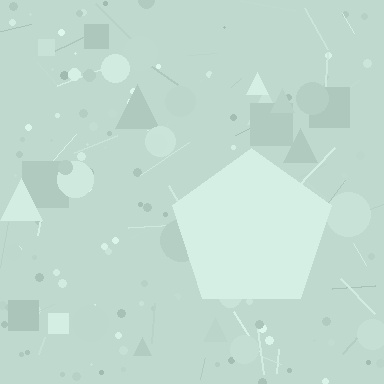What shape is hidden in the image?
A pentagon is hidden in the image.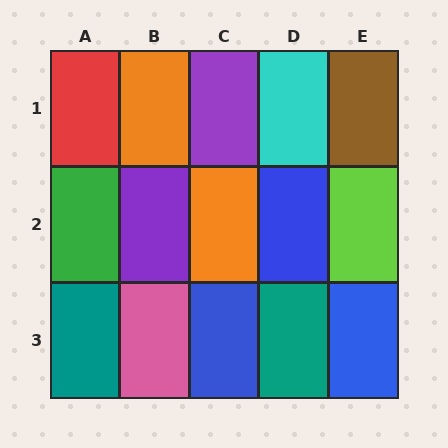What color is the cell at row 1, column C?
Purple.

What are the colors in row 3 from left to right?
Teal, pink, blue, teal, blue.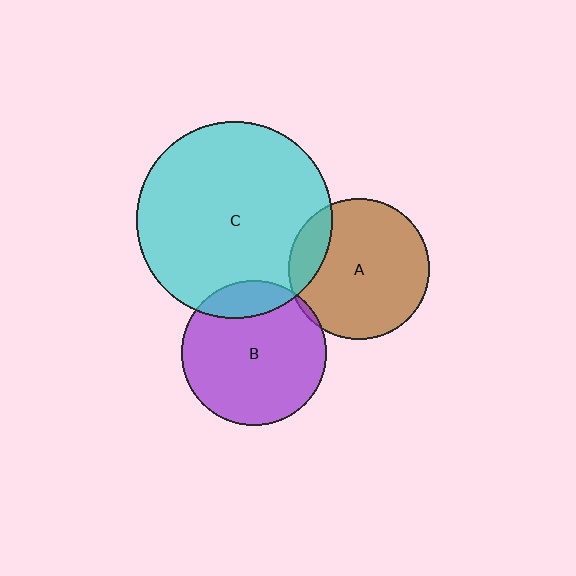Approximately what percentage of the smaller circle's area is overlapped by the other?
Approximately 5%.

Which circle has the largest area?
Circle C (cyan).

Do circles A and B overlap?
Yes.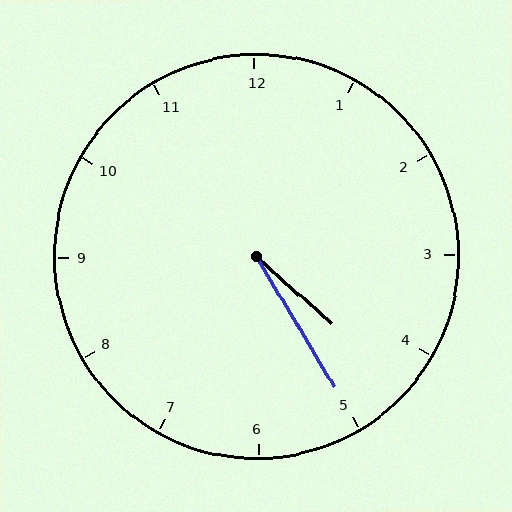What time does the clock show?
4:25.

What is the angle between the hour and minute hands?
Approximately 18 degrees.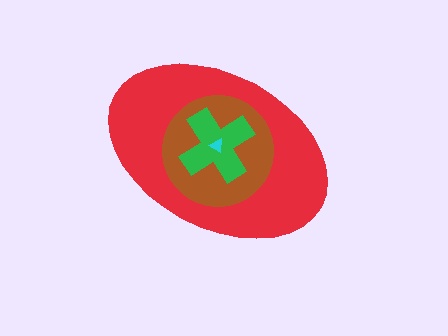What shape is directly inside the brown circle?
The green cross.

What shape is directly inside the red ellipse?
The brown circle.